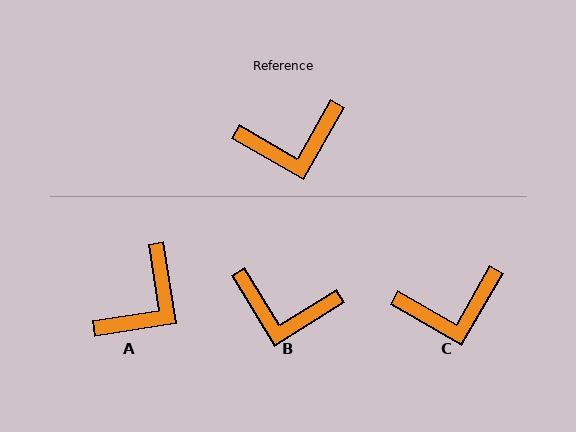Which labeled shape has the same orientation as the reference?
C.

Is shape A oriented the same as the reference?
No, it is off by about 39 degrees.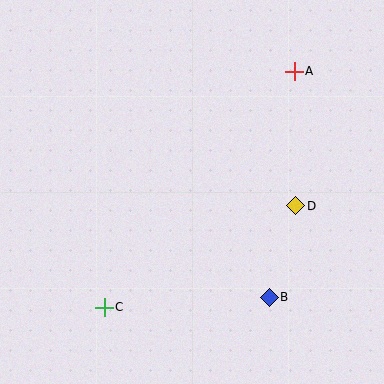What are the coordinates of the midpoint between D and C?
The midpoint between D and C is at (200, 257).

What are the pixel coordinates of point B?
Point B is at (269, 297).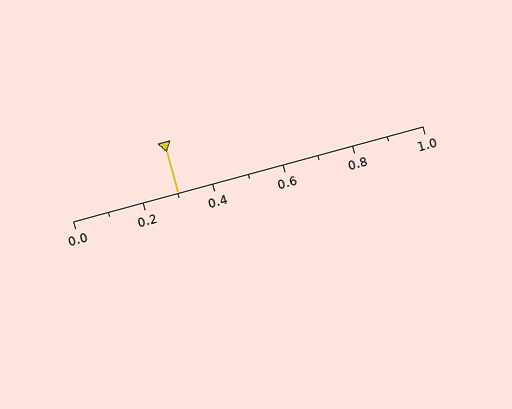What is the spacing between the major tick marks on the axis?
The major ticks are spaced 0.2 apart.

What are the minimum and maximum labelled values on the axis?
The axis runs from 0.0 to 1.0.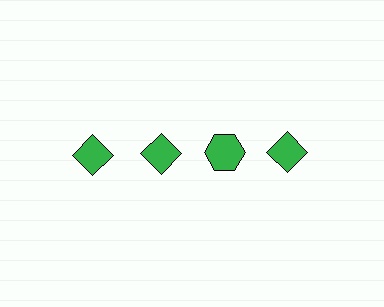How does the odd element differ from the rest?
It has a different shape: hexagon instead of diamond.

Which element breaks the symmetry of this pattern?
The green hexagon in the top row, center column breaks the symmetry. All other shapes are green diamonds.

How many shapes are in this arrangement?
There are 4 shapes arranged in a grid pattern.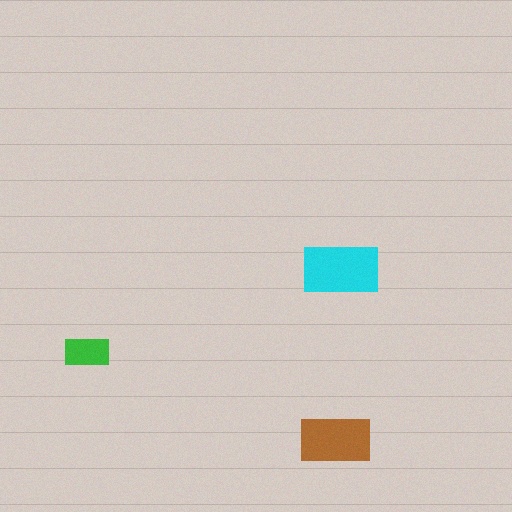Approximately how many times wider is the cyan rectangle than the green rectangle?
About 1.5 times wider.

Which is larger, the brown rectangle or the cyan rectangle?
The cyan one.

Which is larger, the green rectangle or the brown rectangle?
The brown one.